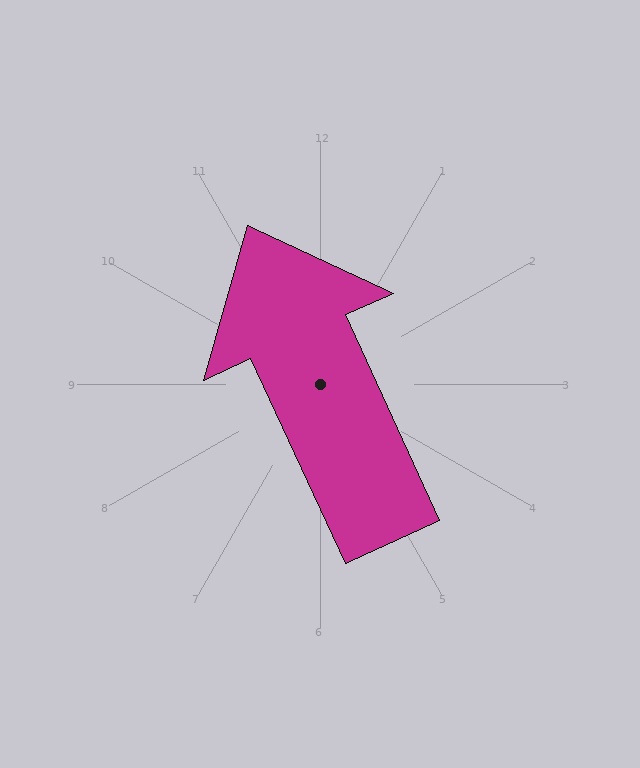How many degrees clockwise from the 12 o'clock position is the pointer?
Approximately 335 degrees.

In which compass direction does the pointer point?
Northwest.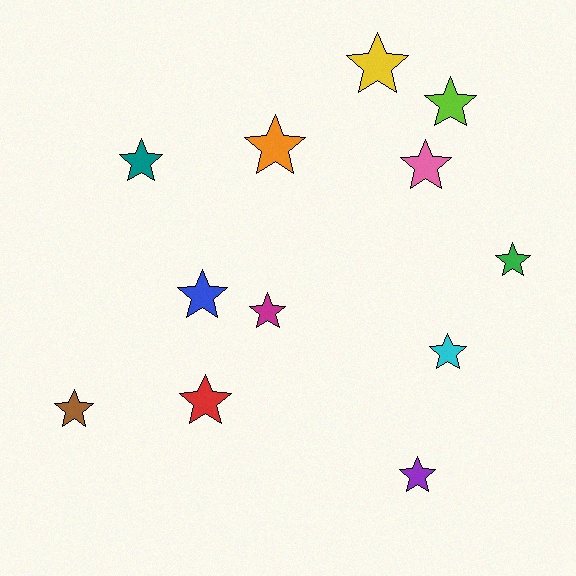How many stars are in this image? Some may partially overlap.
There are 12 stars.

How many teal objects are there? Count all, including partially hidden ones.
There is 1 teal object.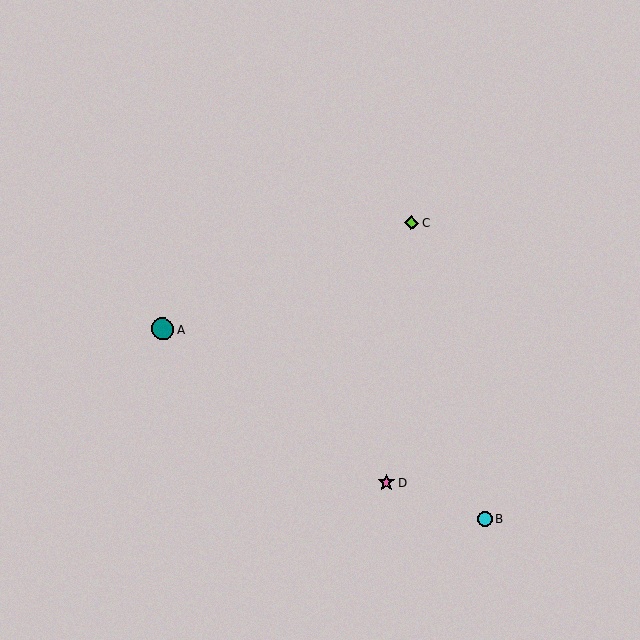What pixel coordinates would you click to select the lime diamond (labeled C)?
Click at (411, 223) to select the lime diamond C.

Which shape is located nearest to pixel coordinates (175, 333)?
The teal circle (labeled A) at (163, 329) is nearest to that location.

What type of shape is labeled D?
Shape D is a pink star.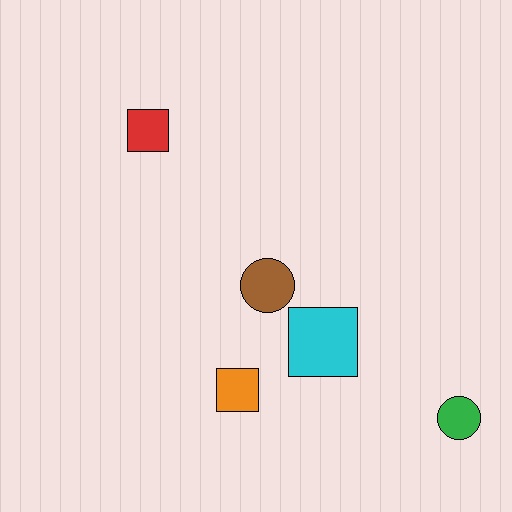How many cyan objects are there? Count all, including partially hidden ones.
There is 1 cyan object.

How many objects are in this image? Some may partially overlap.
There are 5 objects.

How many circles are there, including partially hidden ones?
There are 2 circles.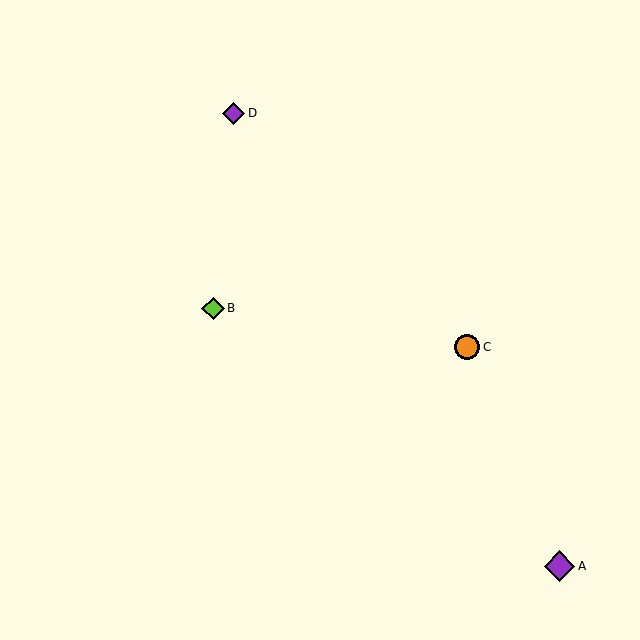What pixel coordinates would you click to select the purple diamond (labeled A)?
Click at (560, 566) to select the purple diamond A.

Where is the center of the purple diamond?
The center of the purple diamond is at (560, 566).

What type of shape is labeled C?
Shape C is an orange circle.